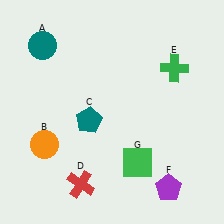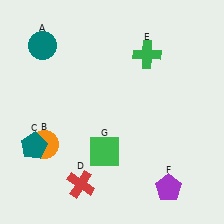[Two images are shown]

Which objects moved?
The objects that moved are: the teal pentagon (C), the green cross (E), the green square (G).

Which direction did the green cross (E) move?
The green cross (E) moved left.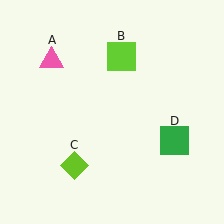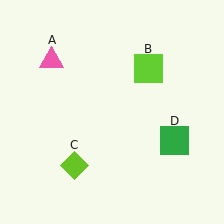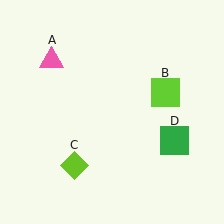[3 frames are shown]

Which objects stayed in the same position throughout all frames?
Pink triangle (object A) and lime diamond (object C) and green square (object D) remained stationary.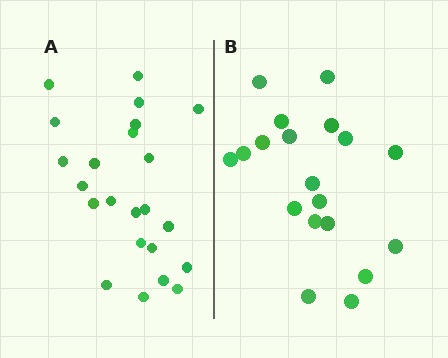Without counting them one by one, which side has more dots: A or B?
Region A (the left region) has more dots.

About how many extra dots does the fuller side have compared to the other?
Region A has about 4 more dots than region B.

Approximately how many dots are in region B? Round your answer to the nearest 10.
About 20 dots. (The exact count is 19, which rounds to 20.)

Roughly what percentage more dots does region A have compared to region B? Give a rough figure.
About 20% more.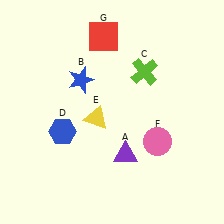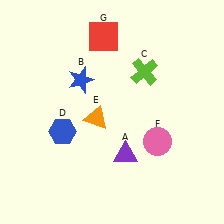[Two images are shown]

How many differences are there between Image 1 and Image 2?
There is 1 difference between the two images.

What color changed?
The triangle (E) changed from yellow in Image 1 to orange in Image 2.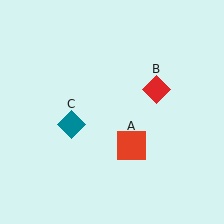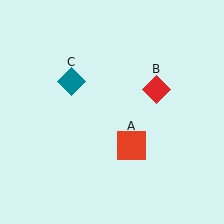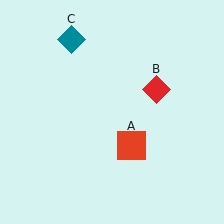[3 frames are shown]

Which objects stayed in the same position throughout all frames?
Red square (object A) and red diamond (object B) remained stationary.